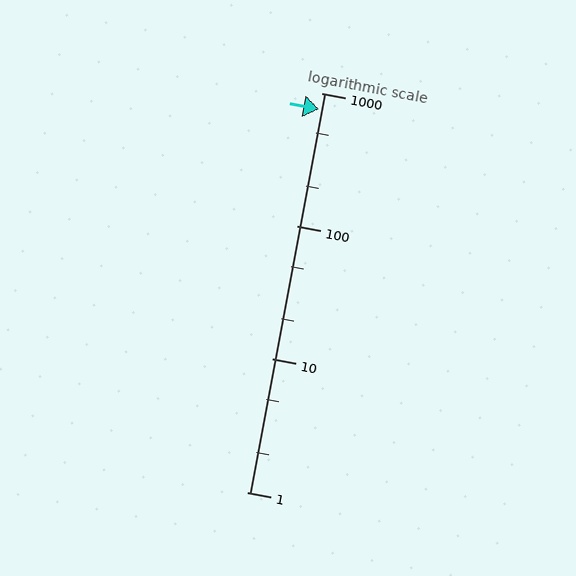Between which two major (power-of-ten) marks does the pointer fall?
The pointer is between 100 and 1000.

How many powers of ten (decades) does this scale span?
The scale spans 3 decades, from 1 to 1000.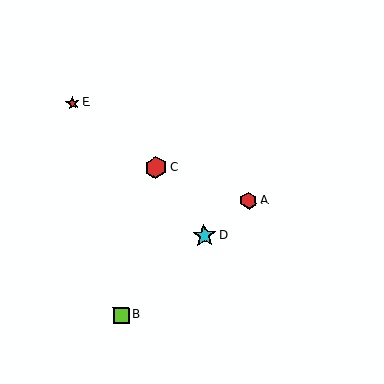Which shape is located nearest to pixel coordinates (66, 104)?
The red star (labeled E) at (73, 103) is nearest to that location.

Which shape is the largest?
The cyan star (labeled D) is the largest.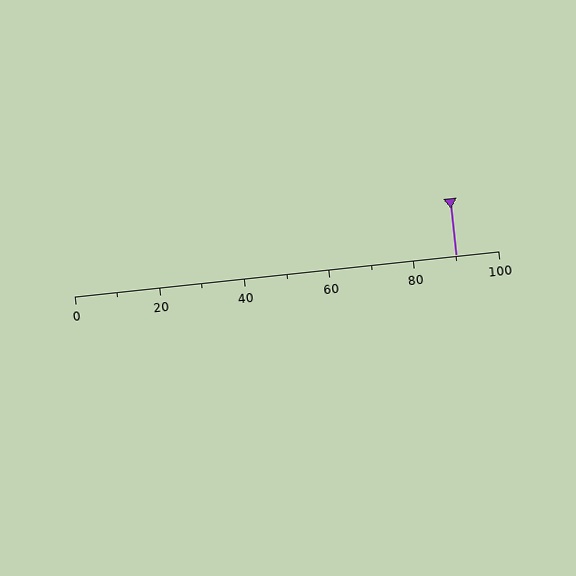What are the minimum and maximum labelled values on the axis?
The axis runs from 0 to 100.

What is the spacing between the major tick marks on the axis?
The major ticks are spaced 20 apart.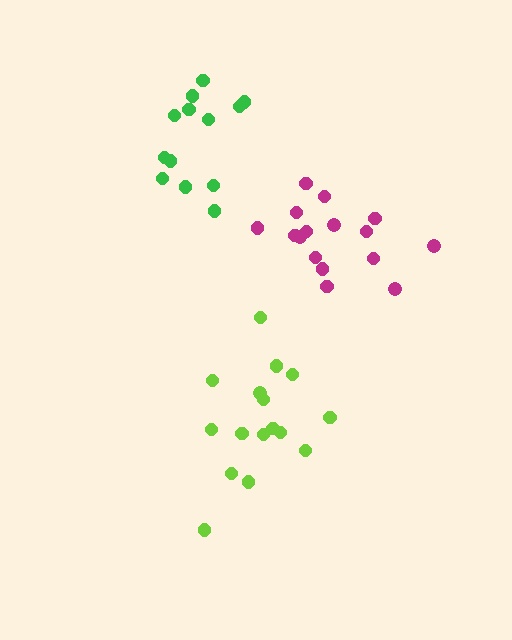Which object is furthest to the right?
The magenta cluster is rightmost.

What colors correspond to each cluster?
The clusters are colored: green, magenta, lime.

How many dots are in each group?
Group 1: 13 dots, Group 2: 16 dots, Group 3: 16 dots (45 total).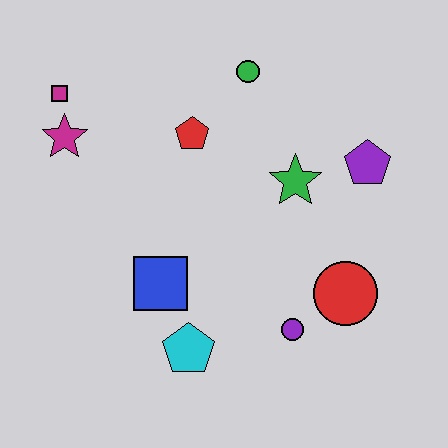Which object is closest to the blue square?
The cyan pentagon is closest to the blue square.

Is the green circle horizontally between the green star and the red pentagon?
Yes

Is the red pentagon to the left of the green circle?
Yes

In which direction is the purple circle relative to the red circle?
The purple circle is to the left of the red circle.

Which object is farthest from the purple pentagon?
The magenta square is farthest from the purple pentagon.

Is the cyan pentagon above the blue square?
No